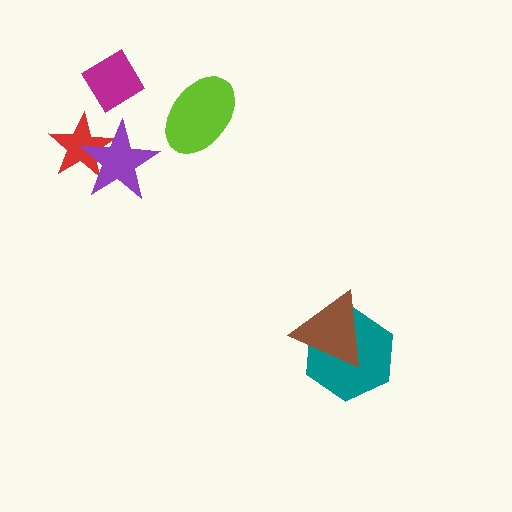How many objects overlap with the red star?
1 object overlaps with the red star.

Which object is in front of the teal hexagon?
The brown triangle is in front of the teal hexagon.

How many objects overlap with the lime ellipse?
0 objects overlap with the lime ellipse.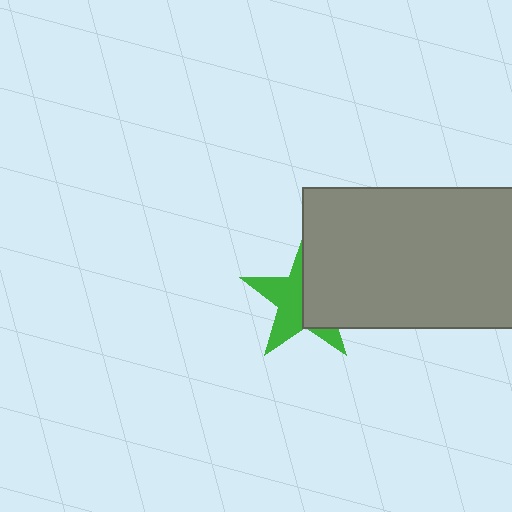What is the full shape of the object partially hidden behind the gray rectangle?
The partially hidden object is a green star.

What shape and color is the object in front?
The object in front is a gray rectangle.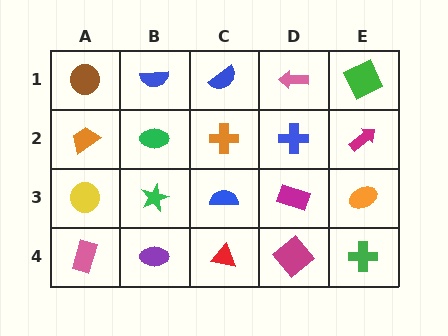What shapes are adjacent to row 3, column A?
An orange trapezoid (row 2, column A), a pink rectangle (row 4, column A), a green star (row 3, column B).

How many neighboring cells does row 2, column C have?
4.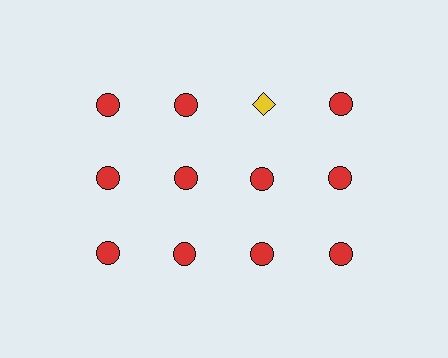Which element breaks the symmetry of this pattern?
The yellow diamond in the top row, center column breaks the symmetry. All other shapes are red circles.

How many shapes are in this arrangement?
There are 12 shapes arranged in a grid pattern.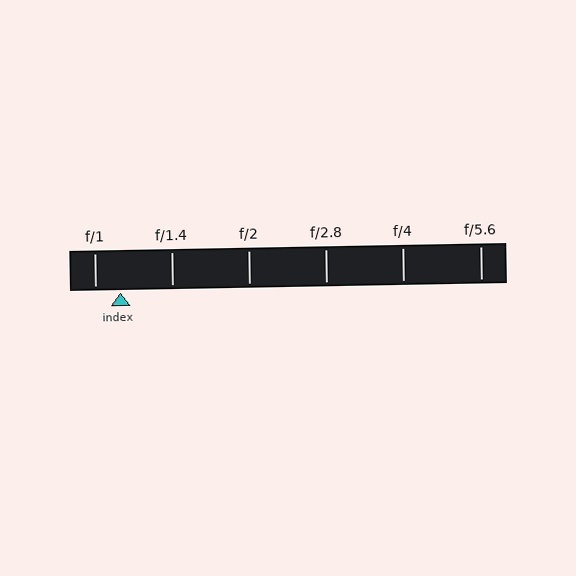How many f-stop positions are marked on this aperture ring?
There are 6 f-stop positions marked.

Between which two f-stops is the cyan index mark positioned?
The index mark is between f/1 and f/1.4.